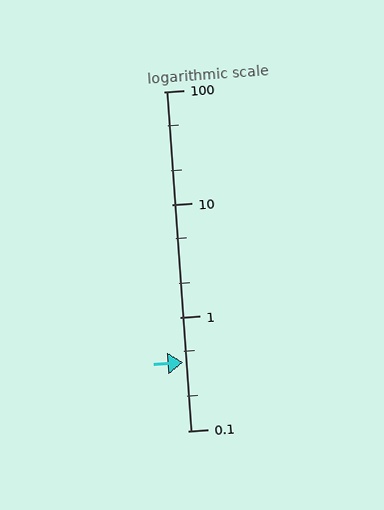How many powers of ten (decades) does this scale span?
The scale spans 3 decades, from 0.1 to 100.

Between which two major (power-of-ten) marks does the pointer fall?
The pointer is between 0.1 and 1.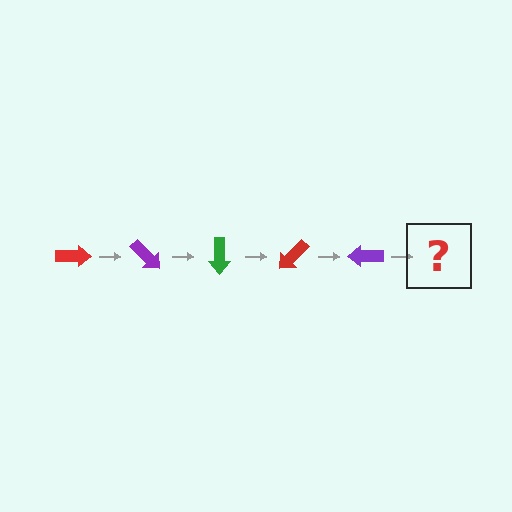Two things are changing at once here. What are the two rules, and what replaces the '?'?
The two rules are that it rotates 45 degrees each step and the color cycles through red, purple, and green. The '?' should be a green arrow, rotated 225 degrees from the start.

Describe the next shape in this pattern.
It should be a green arrow, rotated 225 degrees from the start.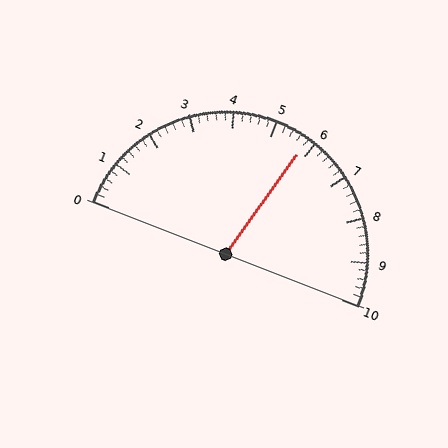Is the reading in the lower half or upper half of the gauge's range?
The reading is in the upper half of the range (0 to 10).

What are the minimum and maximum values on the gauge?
The gauge ranges from 0 to 10.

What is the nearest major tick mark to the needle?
The nearest major tick mark is 6.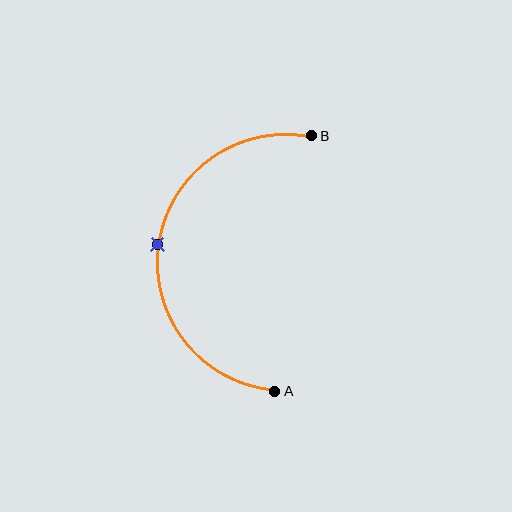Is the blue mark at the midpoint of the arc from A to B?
Yes. The blue mark lies on the arc at equal arc-length from both A and B — it is the arc midpoint.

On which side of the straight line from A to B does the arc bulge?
The arc bulges to the left of the straight line connecting A and B.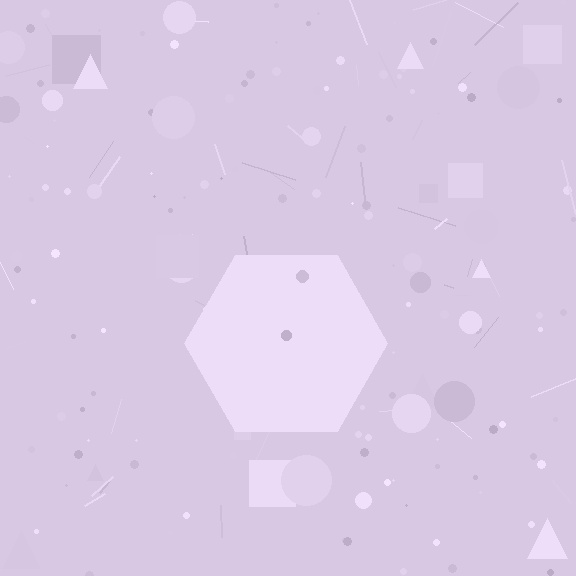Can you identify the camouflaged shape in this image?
The camouflaged shape is a hexagon.